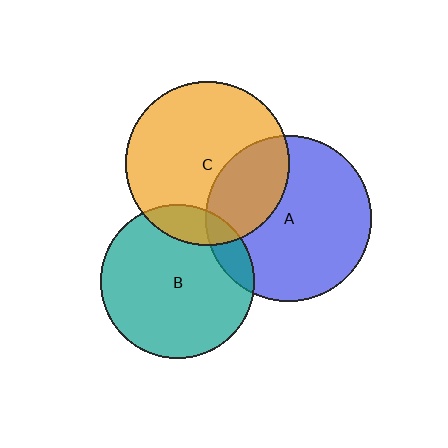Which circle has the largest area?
Circle A (blue).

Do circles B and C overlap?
Yes.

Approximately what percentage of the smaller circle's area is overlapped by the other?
Approximately 15%.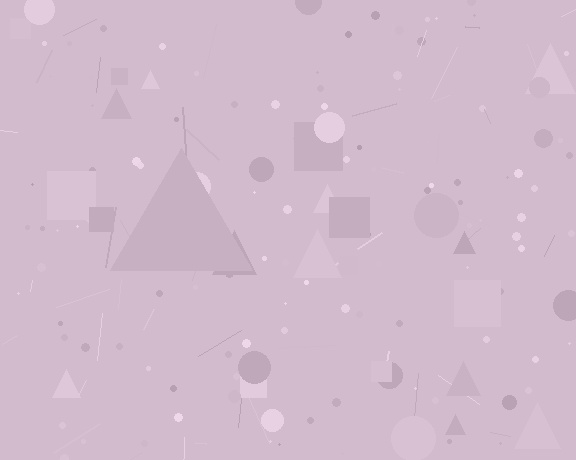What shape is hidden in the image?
A triangle is hidden in the image.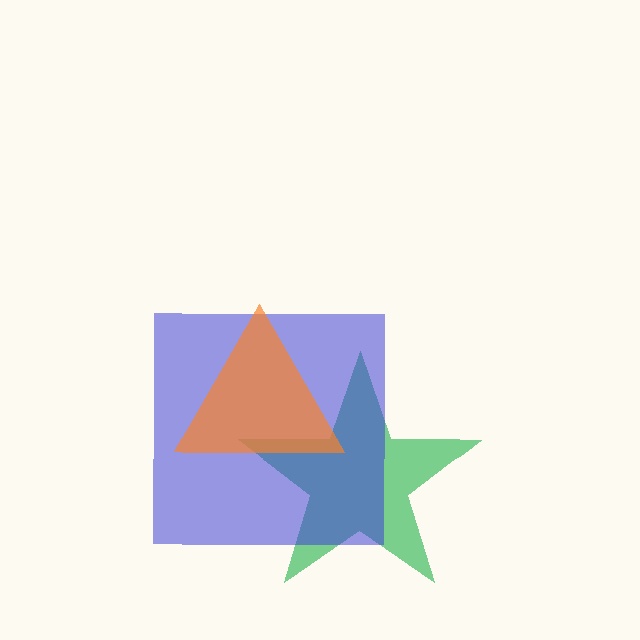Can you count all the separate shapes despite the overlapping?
Yes, there are 3 separate shapes.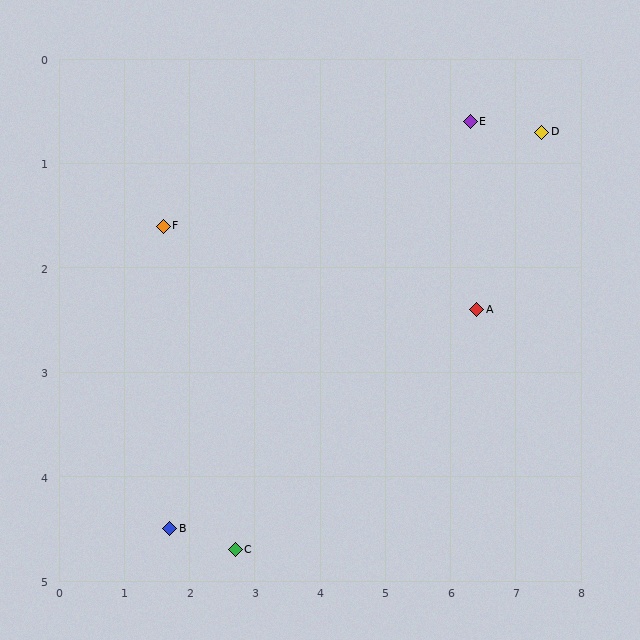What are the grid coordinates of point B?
Point B is at approximately (1.7, 4.5).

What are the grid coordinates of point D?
Point D is at approximately (7.4, 0.7).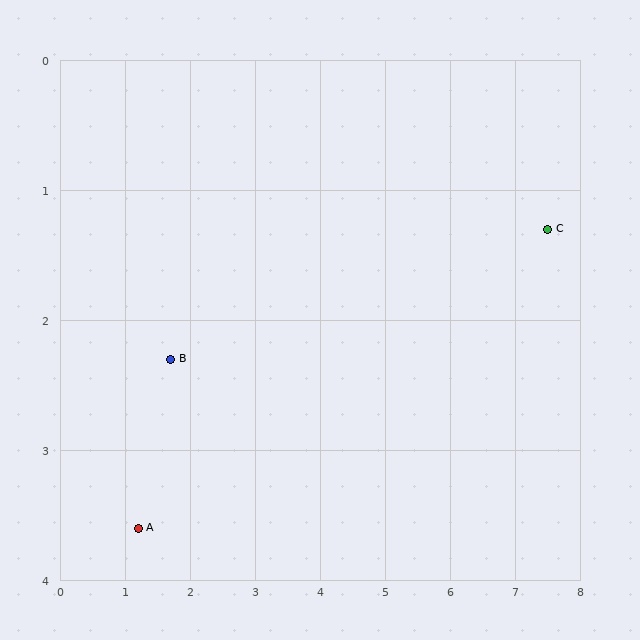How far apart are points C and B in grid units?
Points C and B are about 5.9 grid units apart.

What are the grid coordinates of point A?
Point A is at approximately (1.2, 3.6).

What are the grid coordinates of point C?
Point C is at approximately (7.5, 1.3).